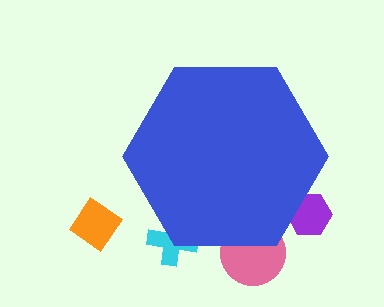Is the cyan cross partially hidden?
Yes, the cyan cross is partially hidden behind the blue hexagon.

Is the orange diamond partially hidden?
No, the orange diamond is fully visible.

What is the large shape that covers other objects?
A blue hexagon.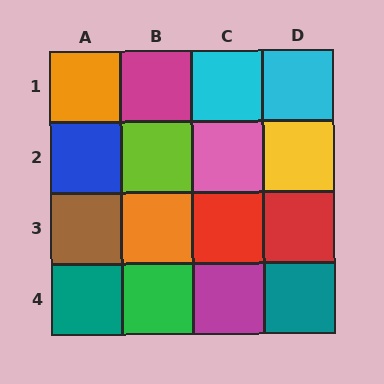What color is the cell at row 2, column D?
Yellow.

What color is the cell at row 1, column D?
Cyan.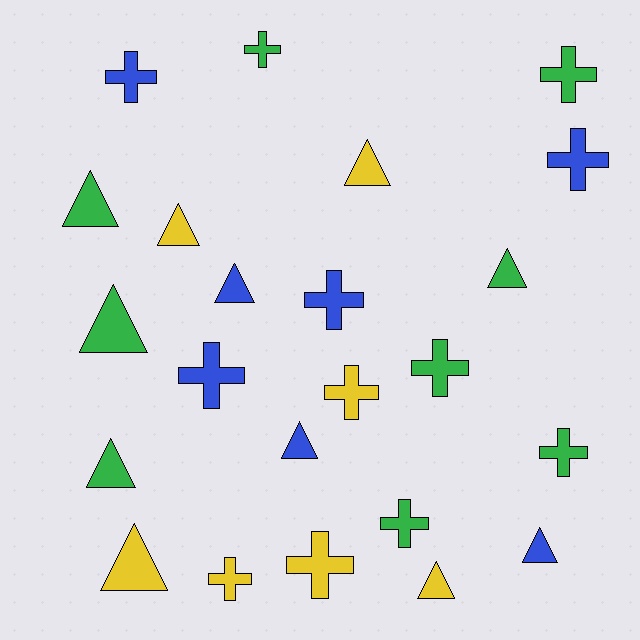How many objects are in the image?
There are 23 objects.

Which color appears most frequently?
Green, with 9 objects.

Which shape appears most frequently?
Cross, with 12 objects.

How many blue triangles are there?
There are 3 blue triangles.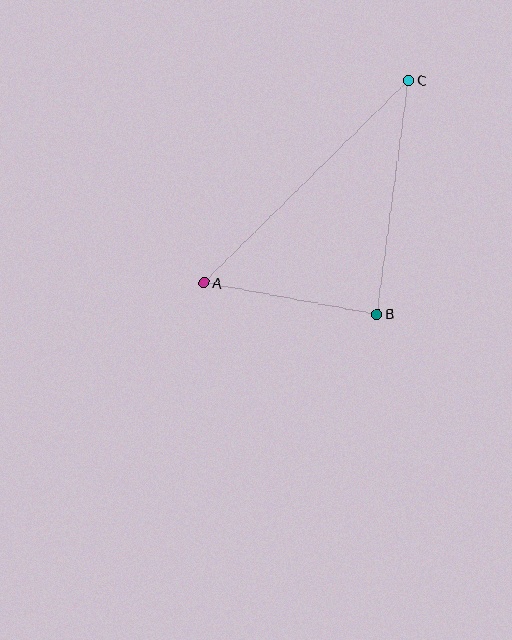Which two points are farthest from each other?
Points A and C are farthest from each other.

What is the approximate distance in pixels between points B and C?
The distance between B and C is approximately 236 pixels.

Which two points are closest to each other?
Points A and B are closest to each other.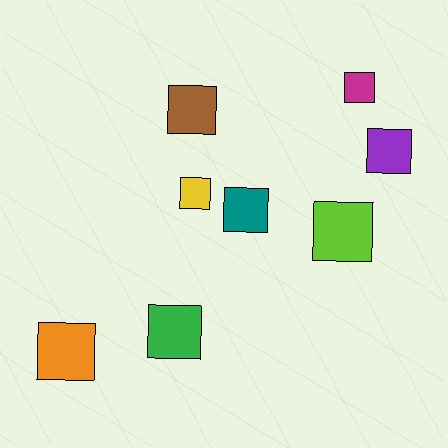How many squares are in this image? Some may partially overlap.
There are 8 squares.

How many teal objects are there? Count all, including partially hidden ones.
There is 1 teal object.